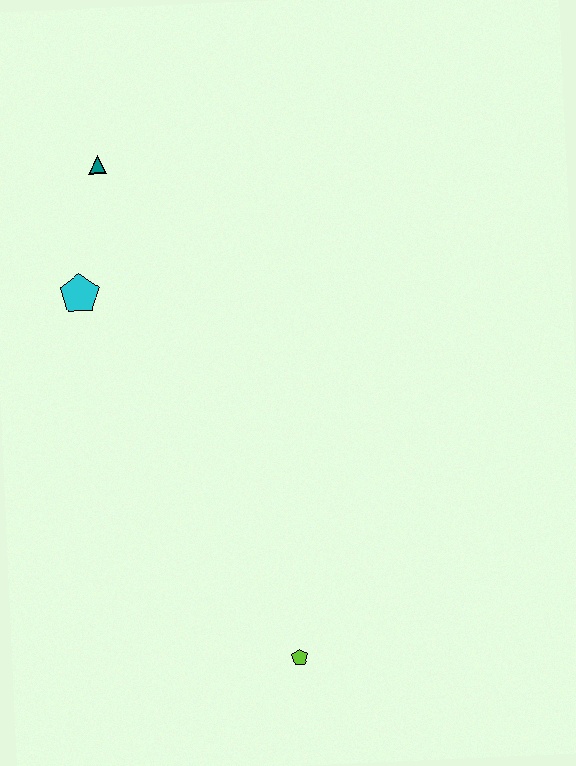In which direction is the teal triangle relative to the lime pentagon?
The teal triangle is above the lime pentagon.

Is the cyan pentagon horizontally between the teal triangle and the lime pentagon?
No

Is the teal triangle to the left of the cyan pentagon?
No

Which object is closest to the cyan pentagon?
The teal triangle is closest to the cyan pentagon.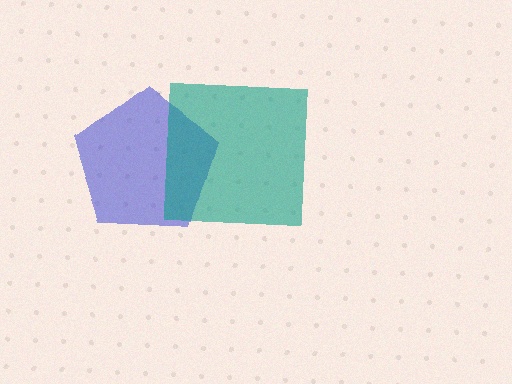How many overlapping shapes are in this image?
There are 2 overlapping shapes in the image.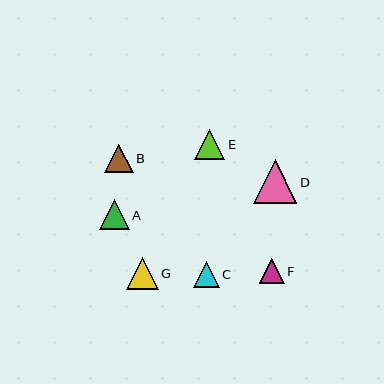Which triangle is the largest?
Triangle D is the largest with a size of approximately 43 pixels.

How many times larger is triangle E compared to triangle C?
Triangle E is approximately 1.1 times the size of triangle C.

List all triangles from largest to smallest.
From largest to smallest: D, G, E, A, B, C, F.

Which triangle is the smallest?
Triangle F is the smallest with a size of approximately 25 pixels.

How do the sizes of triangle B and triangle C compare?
Triangle B and triangle C are approximately the same size.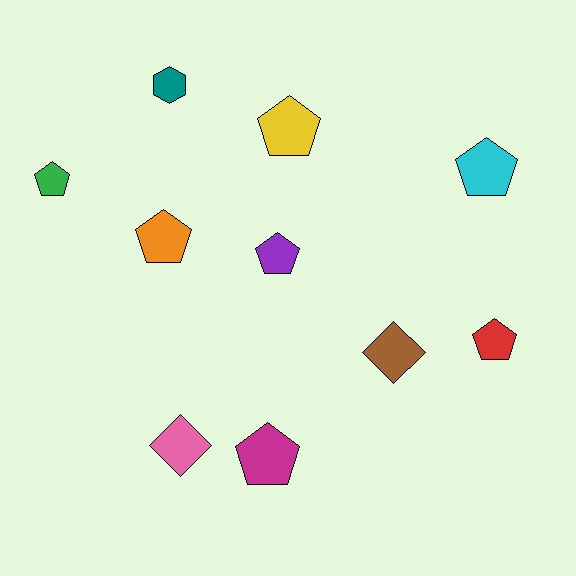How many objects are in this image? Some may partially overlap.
There are 10 objects.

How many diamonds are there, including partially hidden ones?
There are 2 diamonds.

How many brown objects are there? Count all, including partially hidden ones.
There is 1 brown object.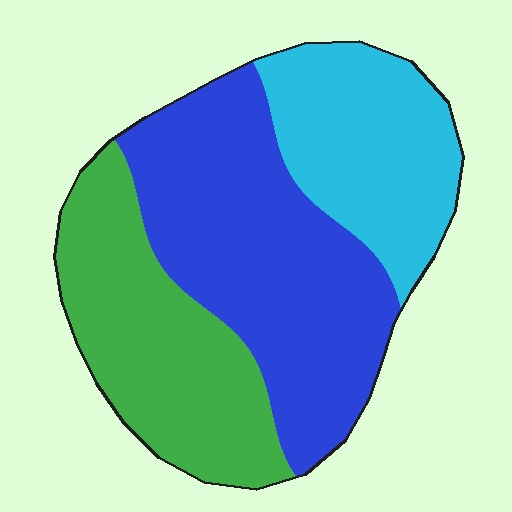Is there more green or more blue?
Blue.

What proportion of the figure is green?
Green takes up about one third (1/3) of the figure.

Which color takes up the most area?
Blue, at roughly 45%.